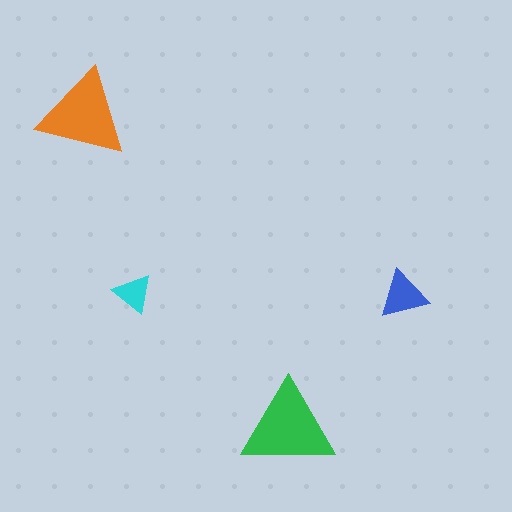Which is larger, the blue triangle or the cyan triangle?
The blue one.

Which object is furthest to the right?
The blue triangle is rightmost.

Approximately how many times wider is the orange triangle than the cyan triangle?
About 2.5 times wider.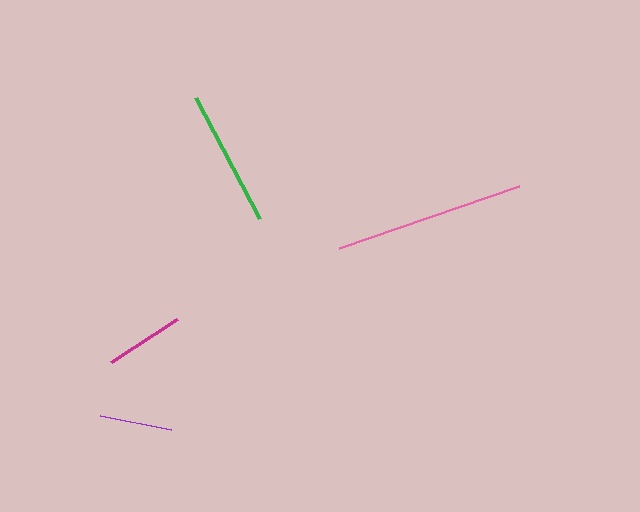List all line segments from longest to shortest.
From longest to shortest: pink, green, magenta, purple.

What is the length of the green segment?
The green segment is approximately 136 pixels long.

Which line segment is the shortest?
The purple line is the shortest at approximately 72 pixels.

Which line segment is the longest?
The pink line is the longest at approximately 190 pixels.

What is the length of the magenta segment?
The magenta segment is approximately 79 pixels long.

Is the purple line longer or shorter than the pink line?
The pink line is longer than the purple line.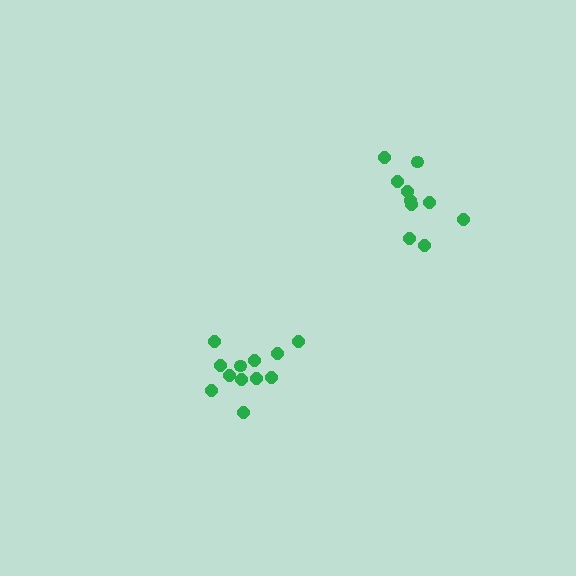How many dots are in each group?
Group 1: 12 dots, Group 2: 10 dots (22 total).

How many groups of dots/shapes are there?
There are 2 groups.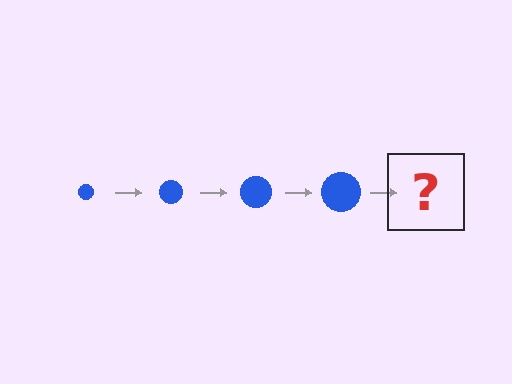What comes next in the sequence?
The next element should be a blue circle, larger than the previous one.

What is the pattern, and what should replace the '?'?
The pattern is that the circle gets progressively larger each step. The '?' should be a blue circle, larger than the previous one.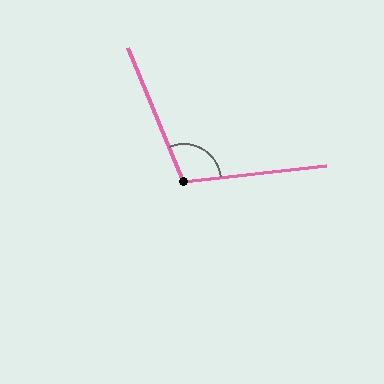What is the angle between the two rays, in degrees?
Approximately 107 degrees.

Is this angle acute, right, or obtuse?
It is obtuse.